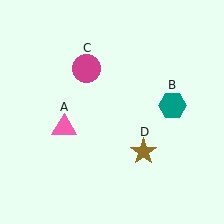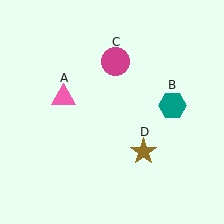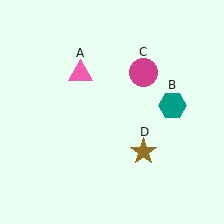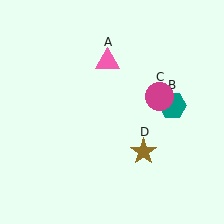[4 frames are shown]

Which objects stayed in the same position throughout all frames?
Teal hexagon (object B) and brown star (object D) remained stationary.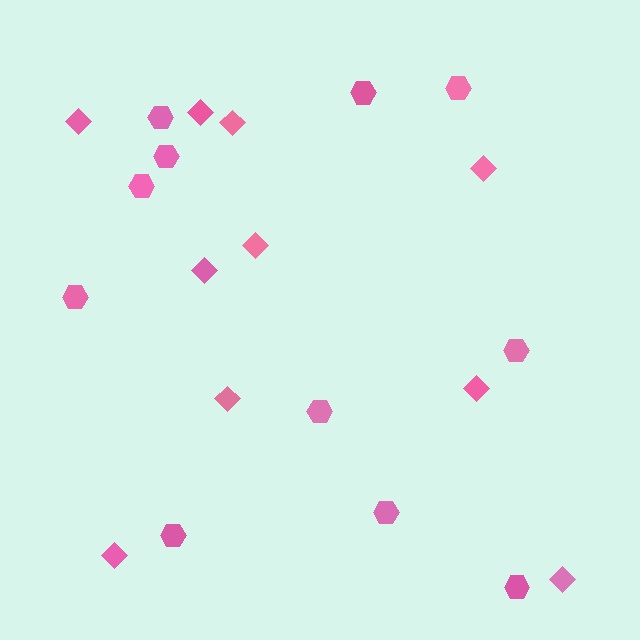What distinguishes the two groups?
There are 2 groups: one group of diamonds (10) and one group of hexagons (11).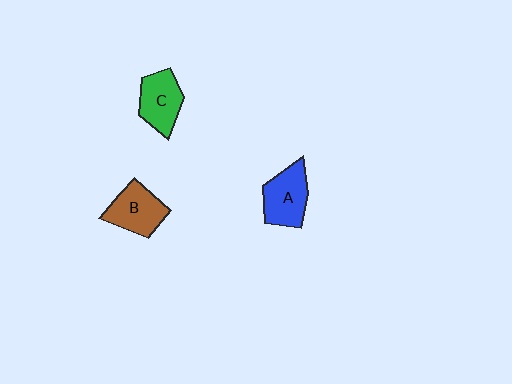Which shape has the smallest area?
Shape C (green).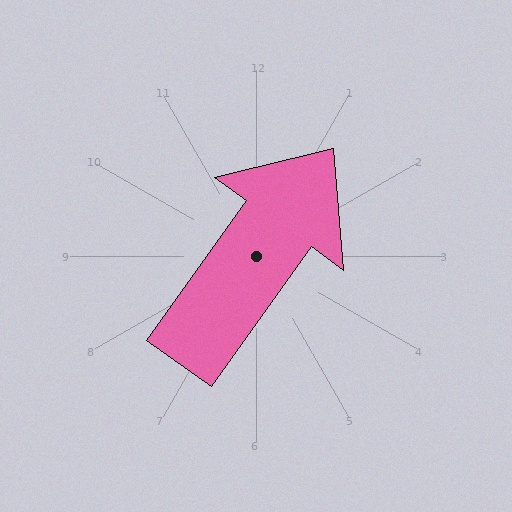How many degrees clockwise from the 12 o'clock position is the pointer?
Approximately 36 degrees.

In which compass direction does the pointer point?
Northeast.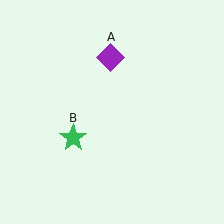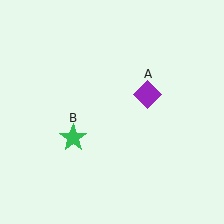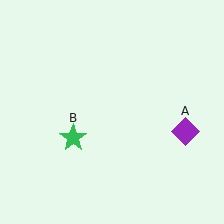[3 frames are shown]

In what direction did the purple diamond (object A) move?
The purple diamond (object A) moved down and to the right.